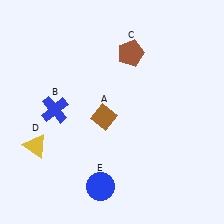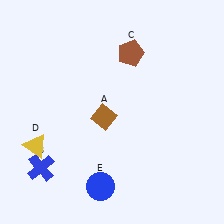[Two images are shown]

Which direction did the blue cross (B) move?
The blue cross (B) moved down.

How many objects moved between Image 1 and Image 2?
1 object moved between the two images.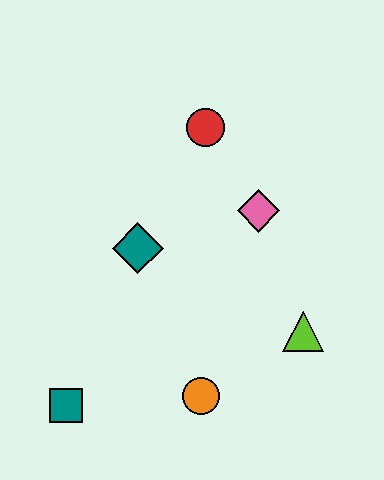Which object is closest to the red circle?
The pink diamond is closest to the red circle.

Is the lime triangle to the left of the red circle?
No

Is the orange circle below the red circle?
Yes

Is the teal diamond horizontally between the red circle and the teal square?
Yes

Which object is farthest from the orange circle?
The red circle is farthest from the orange circle.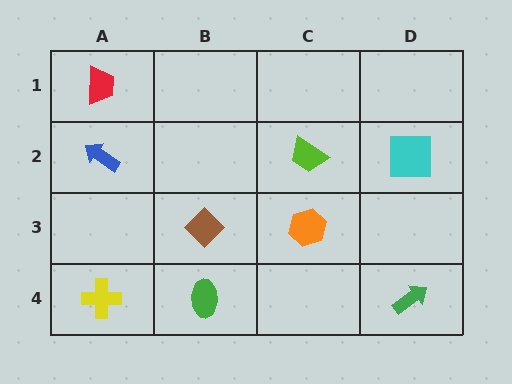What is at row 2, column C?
A lime trapezoid.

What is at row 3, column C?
An orange hexagon.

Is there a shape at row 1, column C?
No, that cell is empty.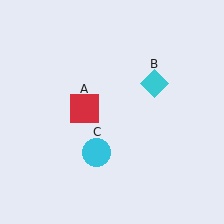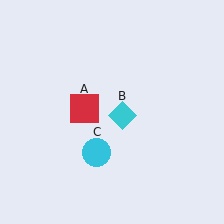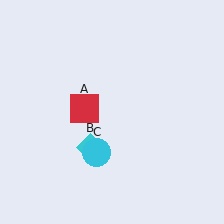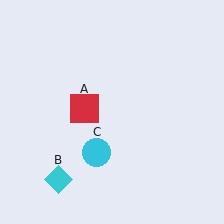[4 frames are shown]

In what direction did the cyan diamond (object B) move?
The cyan diamond (object B) moved down and to the left.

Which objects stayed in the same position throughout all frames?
Red square (object A) and cyan circle (object C) remained stationary.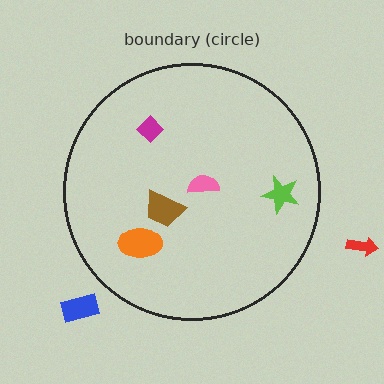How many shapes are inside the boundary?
5 inside, 2 outside.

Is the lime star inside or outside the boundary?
Inside.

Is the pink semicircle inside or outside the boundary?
Inside.